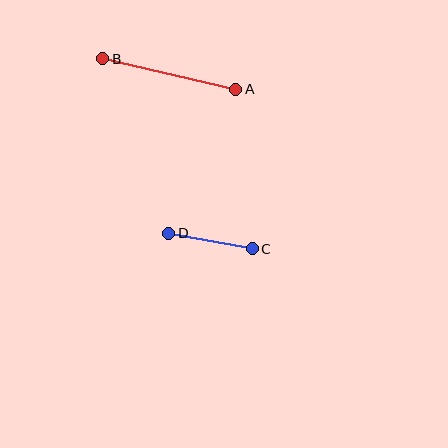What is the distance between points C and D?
The distance is approximately 85 pixels.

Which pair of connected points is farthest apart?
Points A and B are farthest apart.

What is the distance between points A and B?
The distance is approximately 136 pixels.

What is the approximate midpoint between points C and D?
The midpoint is at approximately (211, 241) pixels.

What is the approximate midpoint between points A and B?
The midpoint is at approximately (169, 74) pixels.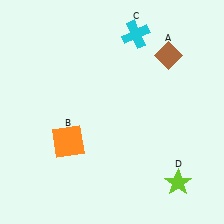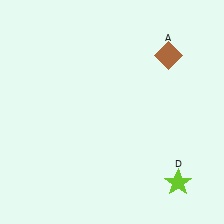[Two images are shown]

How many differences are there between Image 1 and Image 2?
There are 2 differences between the two images.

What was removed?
The cyan cross (C), the orange square (B) were removed in Image 2.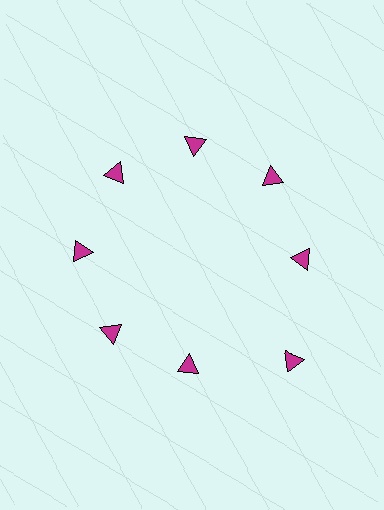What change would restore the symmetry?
The symmetry would be restored by moving it inward, back onto the ring so that all 8 triangles sit at equal angles and equal distance from the center.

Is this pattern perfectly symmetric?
No. The 8 magenta triangles are arranged in a ring, but one element near the 4 o'clock position is pushed outward from the center, breaking the 8-fold rotational symmetry.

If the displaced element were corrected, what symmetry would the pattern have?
It would have 8-fold rotational symmetry — the pattern would map onto itself every 45 degrees.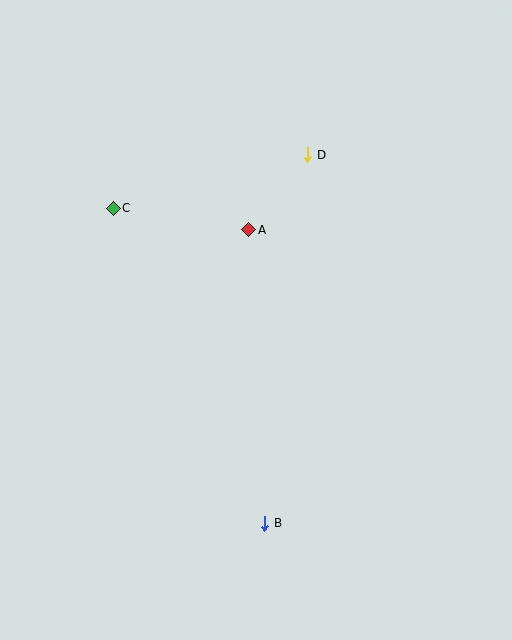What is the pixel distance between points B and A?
The distance between B and A is 294 pixels.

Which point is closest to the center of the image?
Point A at (249, 230) is closest to the center.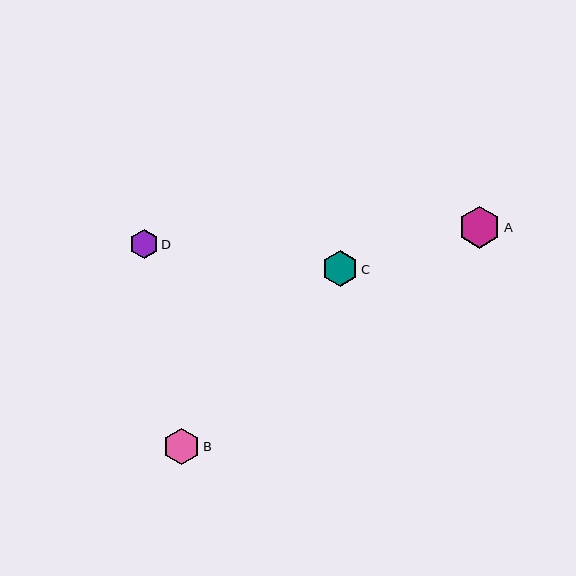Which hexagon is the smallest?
Hexagon D is the smallest with a size of approximately 29 pixels.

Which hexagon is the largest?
Hexagon A is the largest with a size of approximately 42 pixels.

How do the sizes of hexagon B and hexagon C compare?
Hexagon B and hexagon C are approximately the same size.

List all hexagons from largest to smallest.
From largest to smallest: A, B, C, D.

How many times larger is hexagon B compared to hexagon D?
Hexagon B is approximately 1.3 times the size of hexagon D.